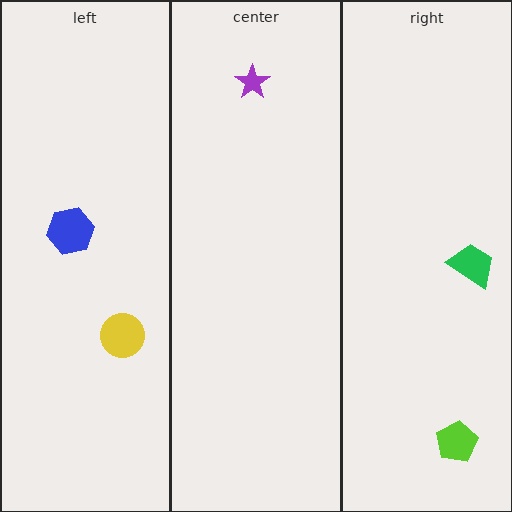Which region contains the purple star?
The center region.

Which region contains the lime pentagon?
The right region.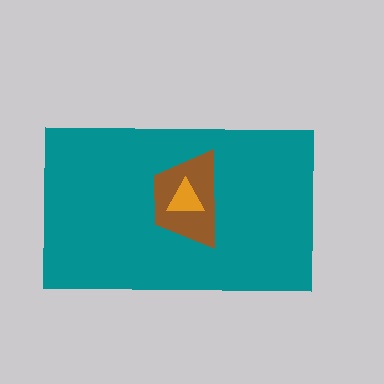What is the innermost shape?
The orange triangle.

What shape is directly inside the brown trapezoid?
The orange triangle.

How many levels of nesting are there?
3.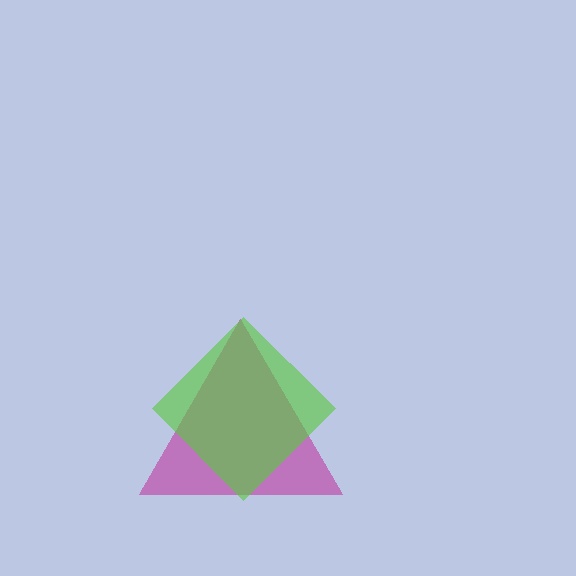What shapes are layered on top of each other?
The layered shapes are: a magenta triangle, a lime diamond.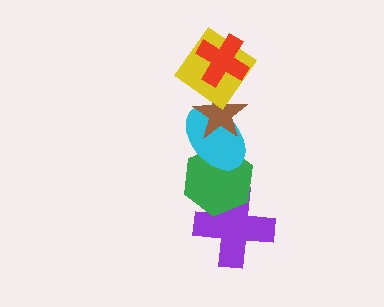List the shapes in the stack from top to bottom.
From top to bottom: the red cross, the yellow diamond, the brown star, the cyan ellipse, the green hexagon, the purple cross.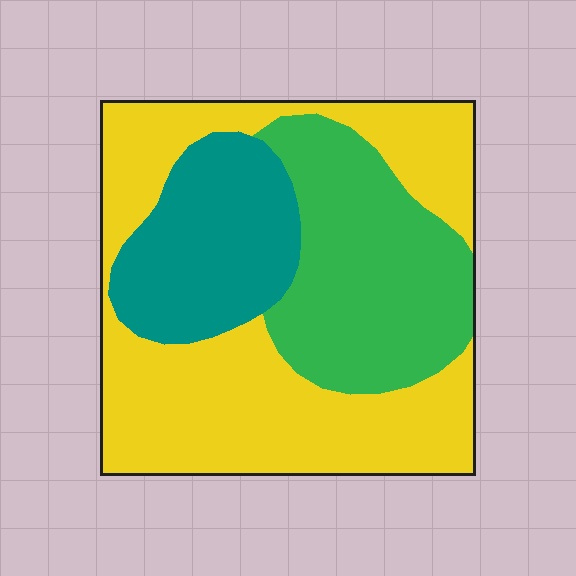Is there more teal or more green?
Green.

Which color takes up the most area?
Yellow, at roughly 50%.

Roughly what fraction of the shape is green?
Green covers roughly 30% of the shape.